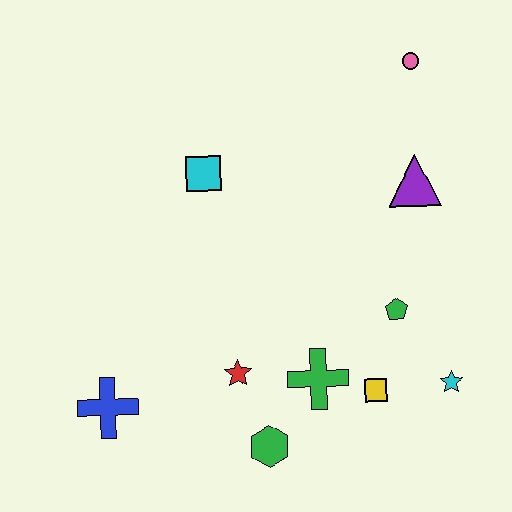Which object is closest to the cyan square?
The red star is closest to the cyan square.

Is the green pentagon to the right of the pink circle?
No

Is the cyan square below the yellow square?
No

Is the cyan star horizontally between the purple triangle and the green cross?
No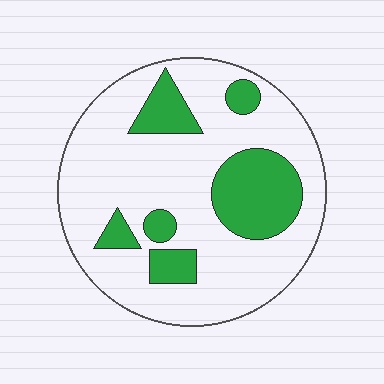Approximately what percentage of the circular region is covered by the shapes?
Approximately 25%.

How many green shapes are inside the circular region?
6.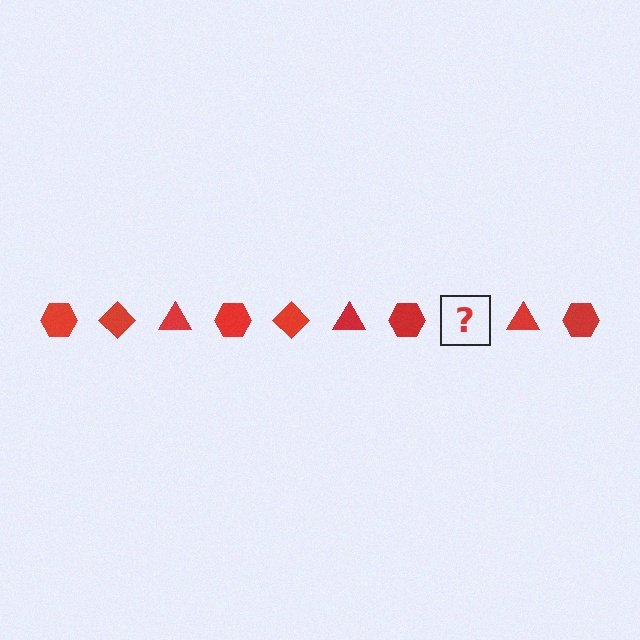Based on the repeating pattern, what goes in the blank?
The blank should be a red diamond.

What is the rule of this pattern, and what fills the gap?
The rule is that the pattern cycles through hexagon, diamond, triangle shapes in red. The gap should be filled with a red diamond.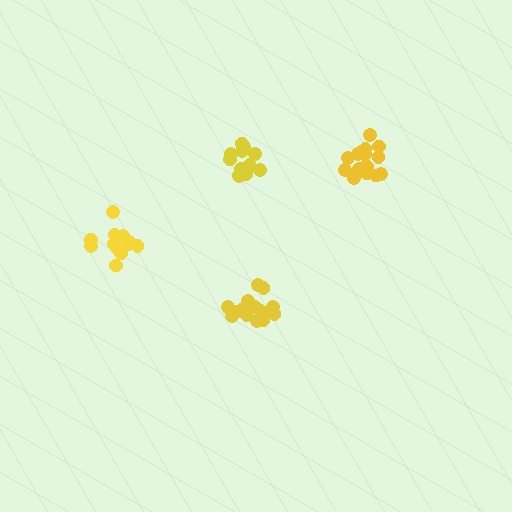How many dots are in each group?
Group 1: 18 dots, Group 2: 12 dots, Group 3: 13 dots, Group 4: 16 dots (59 total).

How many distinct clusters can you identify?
There are 4 distinct clusters.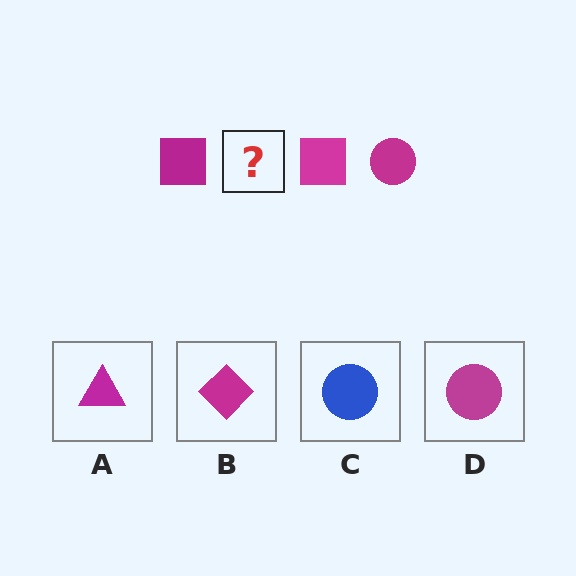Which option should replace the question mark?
Option D.